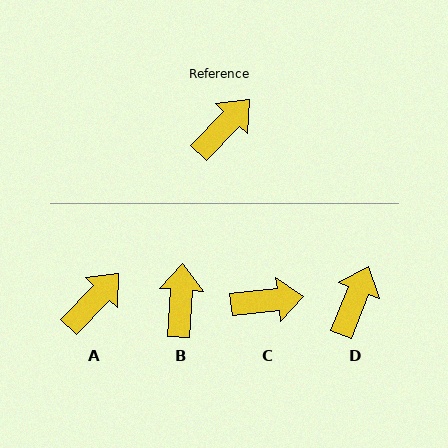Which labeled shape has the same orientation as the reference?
A.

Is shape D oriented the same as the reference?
No, it is off by about 21 degrees.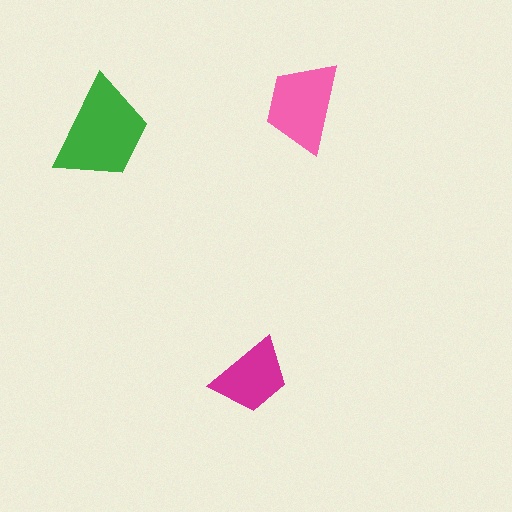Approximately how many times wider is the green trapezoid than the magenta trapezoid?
About 1.5 times wider.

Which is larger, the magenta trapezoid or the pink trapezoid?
The pink one.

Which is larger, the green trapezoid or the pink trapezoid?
The green one.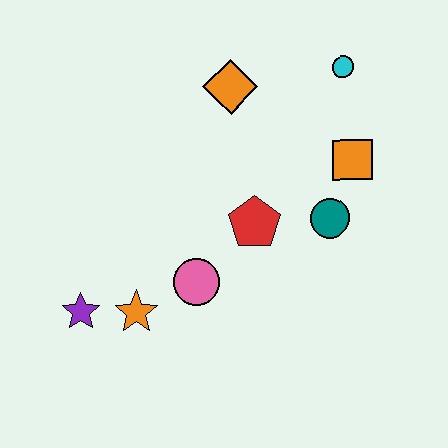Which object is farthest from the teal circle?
The purple star is farthest from the teal circle.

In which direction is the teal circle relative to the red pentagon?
The teal circle is to the right of the red pentagon.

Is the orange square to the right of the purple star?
Yes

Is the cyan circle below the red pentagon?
No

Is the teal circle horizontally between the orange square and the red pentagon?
Yes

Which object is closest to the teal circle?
The orange square is closest to the teal circle.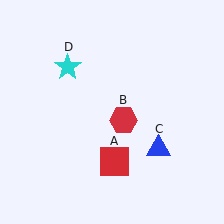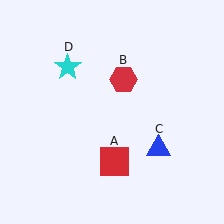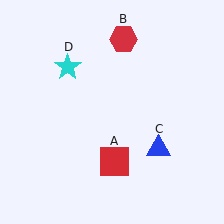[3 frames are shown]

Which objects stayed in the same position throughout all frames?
Red square (object A) and blue triangle (object C) and cyan star (object D) remained stationary.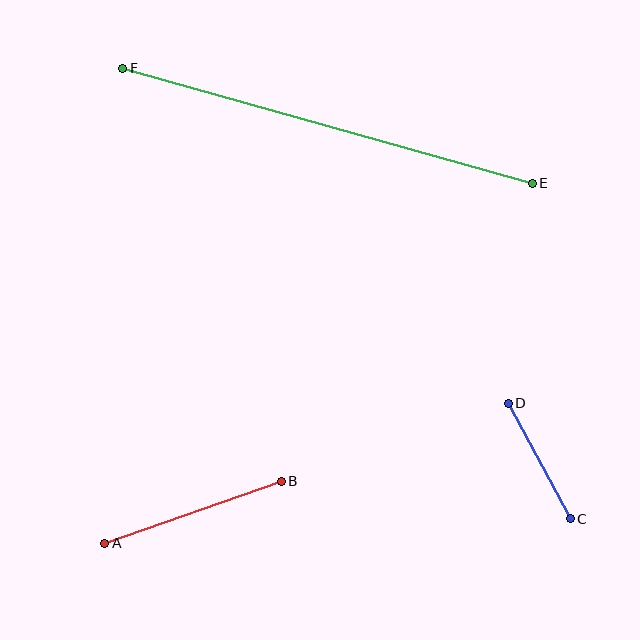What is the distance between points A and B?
The distance is approximately 187 pixels.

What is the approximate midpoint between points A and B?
The midpoint is at approximately (193, 512) pixels.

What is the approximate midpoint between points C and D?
The midpoint is at approximately (539, 461) pixels.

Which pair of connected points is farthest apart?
Points E and F are farthest apart.